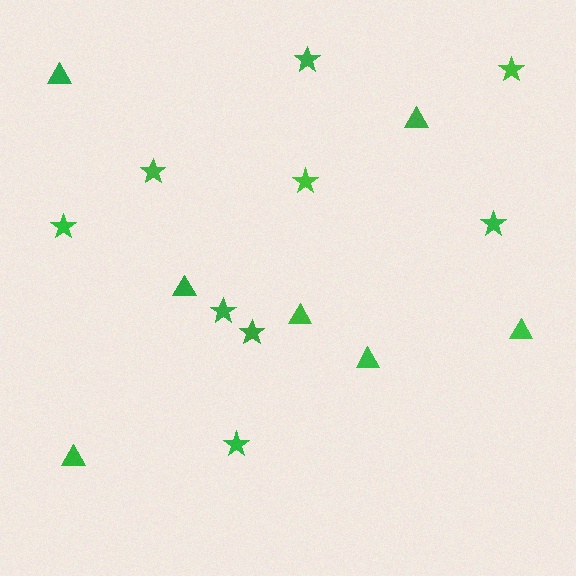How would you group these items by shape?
There are 2 groups: one group of triangles (7) and one group of stars (9).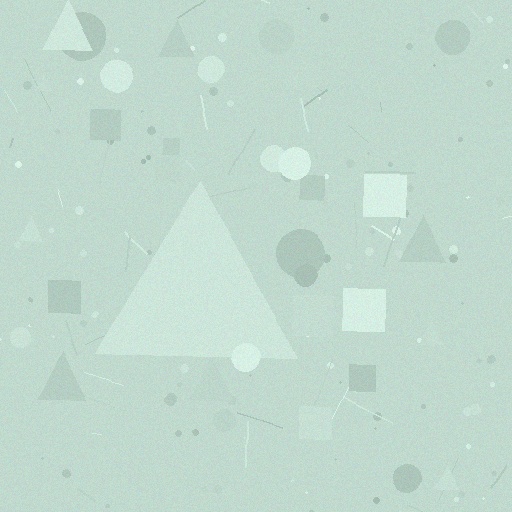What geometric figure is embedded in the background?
A triangle is embedded in the background.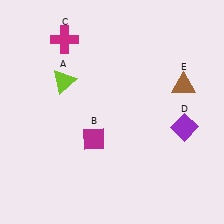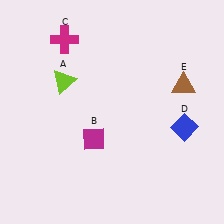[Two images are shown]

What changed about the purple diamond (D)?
In Image 1, D is purple. In Image 2, it changed to blue.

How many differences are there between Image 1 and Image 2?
There is 1 difference between the two images.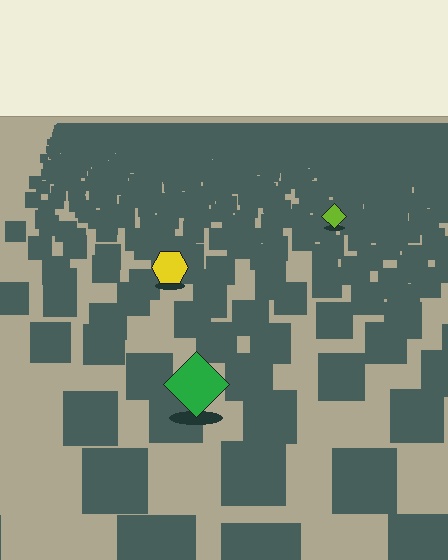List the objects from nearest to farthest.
From nearest to farthest: the green diamond, the yellow hexagon, the lime diamond.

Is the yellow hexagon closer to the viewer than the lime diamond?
Yes. The yellow hexagon is closer — you can tell from the texture gradient: the ground texture is coarser near it.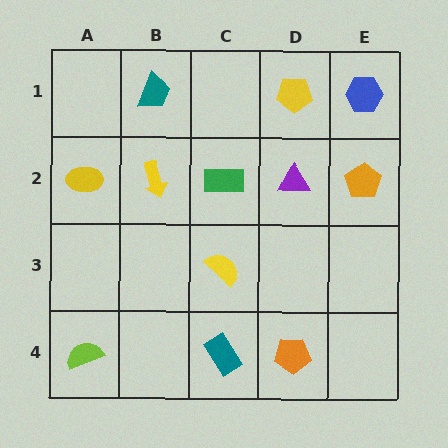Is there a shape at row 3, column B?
No, that cell is empty.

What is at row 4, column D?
An orange pentagon.